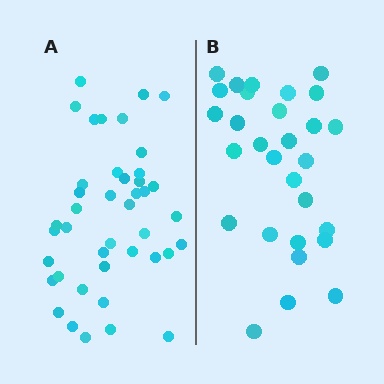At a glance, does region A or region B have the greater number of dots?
Region A (the left region) has more dots.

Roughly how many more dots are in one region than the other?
Region A has approximately 15 more dots than region B.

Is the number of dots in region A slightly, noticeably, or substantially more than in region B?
Region A has noticeably more, but not dramatically so. The ratio is roughly 1.4 to 1.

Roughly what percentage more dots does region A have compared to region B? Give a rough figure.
About 45% more.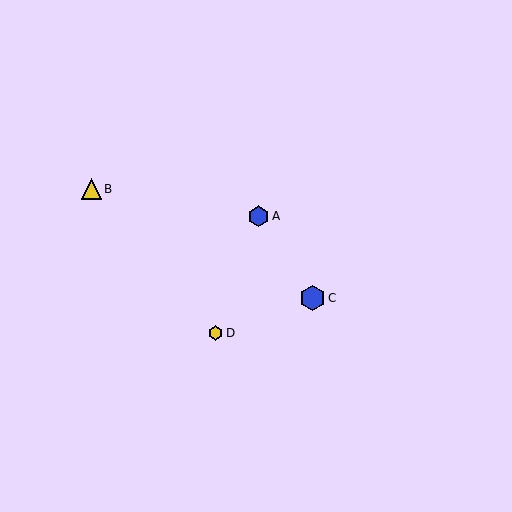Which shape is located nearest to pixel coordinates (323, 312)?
The blue hexagon (labeled C) at (312, 298) is nearest to that location.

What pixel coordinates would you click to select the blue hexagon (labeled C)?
Click at (312, 298) to select the blue hexagon C.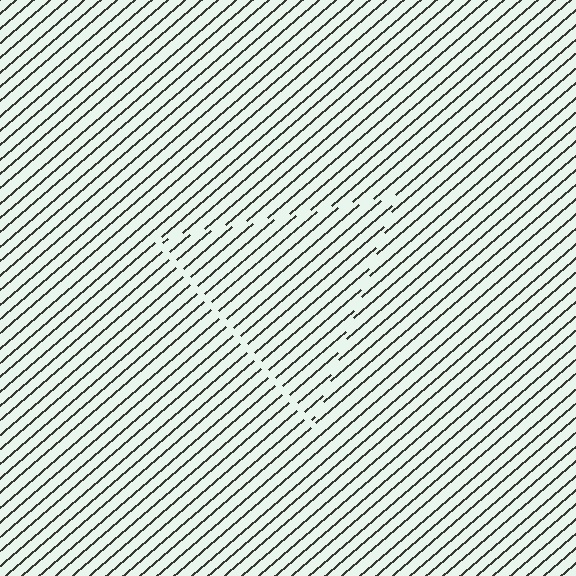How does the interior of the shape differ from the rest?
The interior of the shape contains the same grating, shifted by half a period — the contour is defined by the phase discontinuity where line-ends from the inner and outer gratings abut.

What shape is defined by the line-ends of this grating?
An illusory triangle. The interior of the shape contains the same grating, shifted by half a period — the contour is defined by the phase discontinuity where line-ends from the inner and outer gratings abut.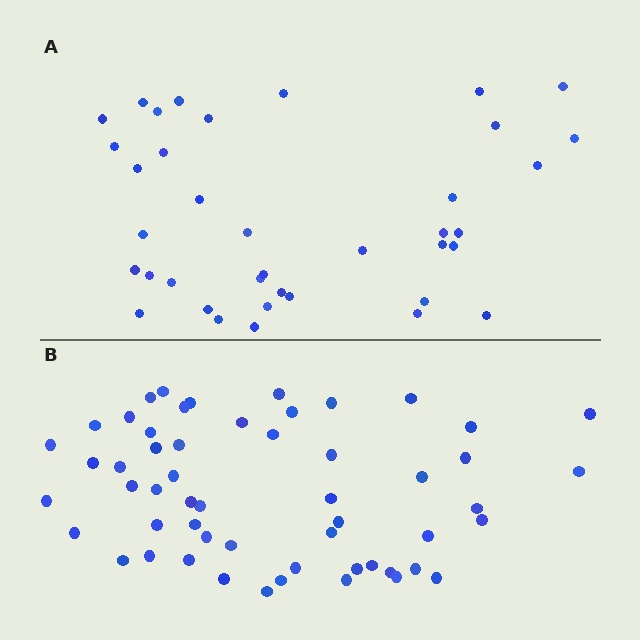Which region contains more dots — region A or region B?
Region B (the bottom region) has more dots.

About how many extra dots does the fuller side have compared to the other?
Region B has approximately 15 more dots than region A.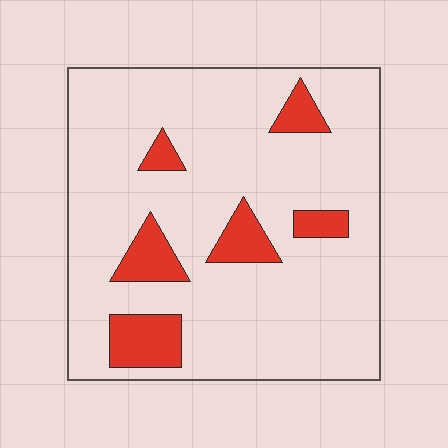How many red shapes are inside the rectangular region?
6.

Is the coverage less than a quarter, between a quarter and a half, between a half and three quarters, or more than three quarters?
Less than a quarter.